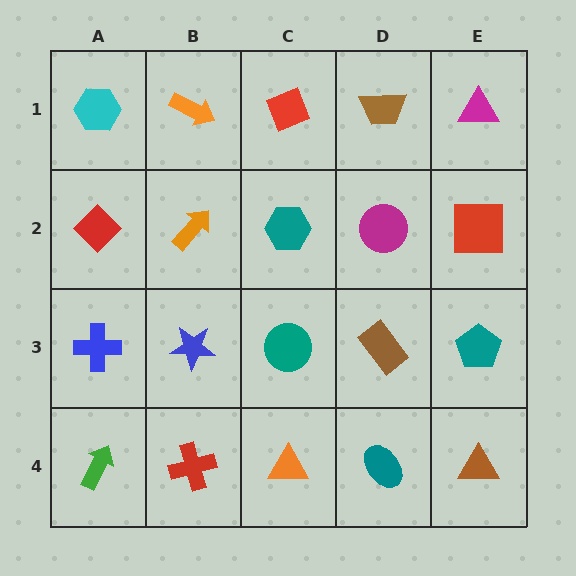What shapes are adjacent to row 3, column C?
A teal hexagon (row 2, column C), an orange triangle (row 4, column C), a blue star (row 3, column B), a brown rectangle (row 3, column D).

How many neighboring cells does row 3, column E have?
3.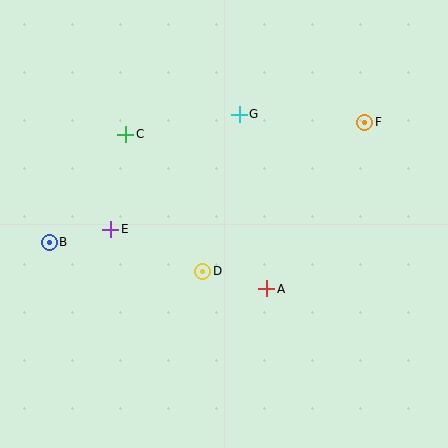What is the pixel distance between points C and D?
The distance between C and D is 157 pixels.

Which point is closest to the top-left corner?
Point C is closest to the top-left corner.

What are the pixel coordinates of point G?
Point G is at (239, 114).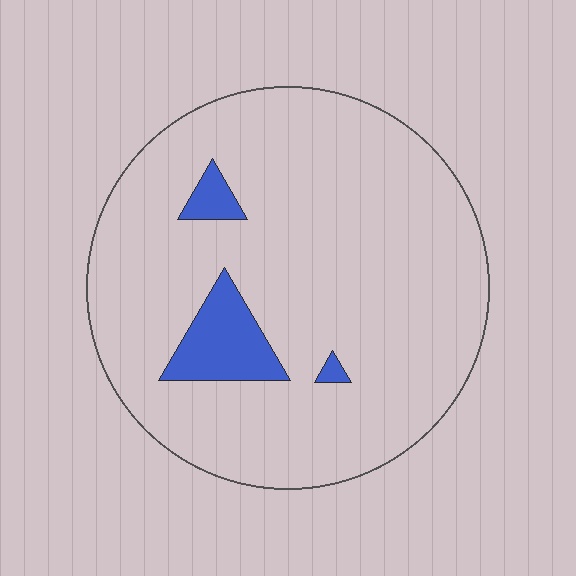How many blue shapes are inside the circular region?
3.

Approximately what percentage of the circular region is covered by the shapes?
Approximately 10%.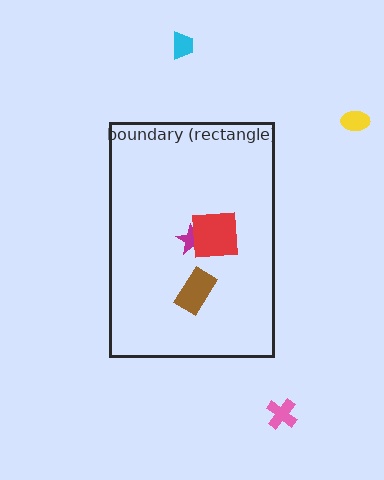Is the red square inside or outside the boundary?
Inside.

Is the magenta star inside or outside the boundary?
Inside.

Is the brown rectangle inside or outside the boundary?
Inside.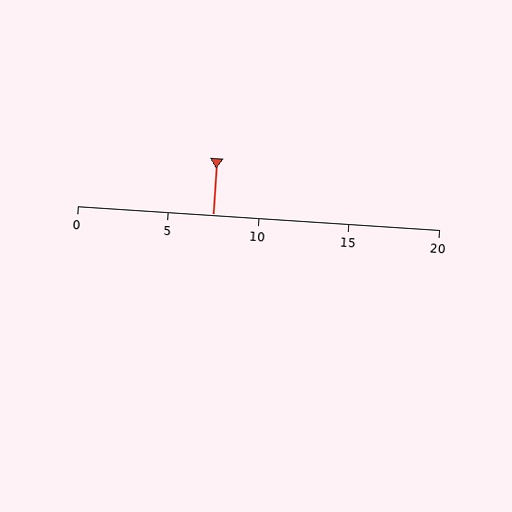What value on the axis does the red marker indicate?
The marker indicates approximately 7.5.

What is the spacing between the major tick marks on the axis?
The major ticks are spaced 5 apart.